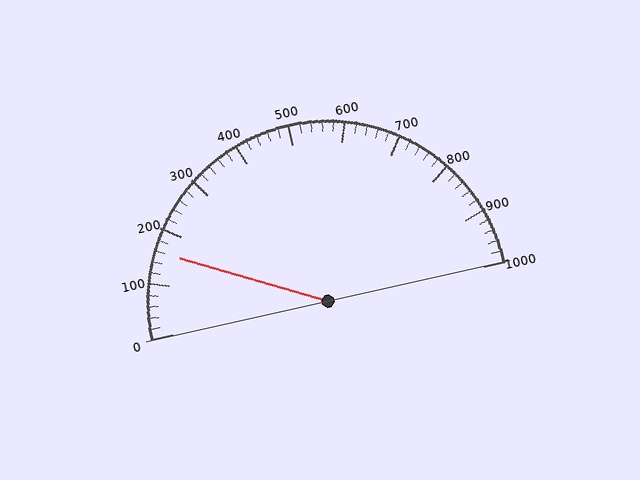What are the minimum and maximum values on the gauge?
The gauge ranges from 0 to 1000.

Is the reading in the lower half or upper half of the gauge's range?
The reading is in the lower half of the range (0 to 1000).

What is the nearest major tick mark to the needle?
The nearest major tick mark is 200.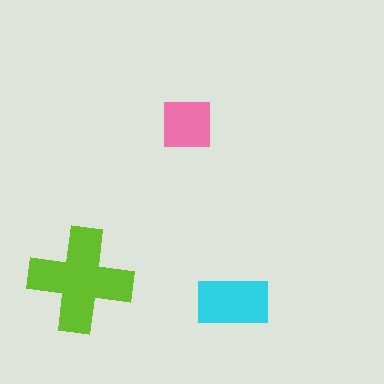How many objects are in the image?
There are 3 objects in the image.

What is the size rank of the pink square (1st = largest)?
3rd.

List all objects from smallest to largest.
The pink square, the cyan rectangle, the lime cross.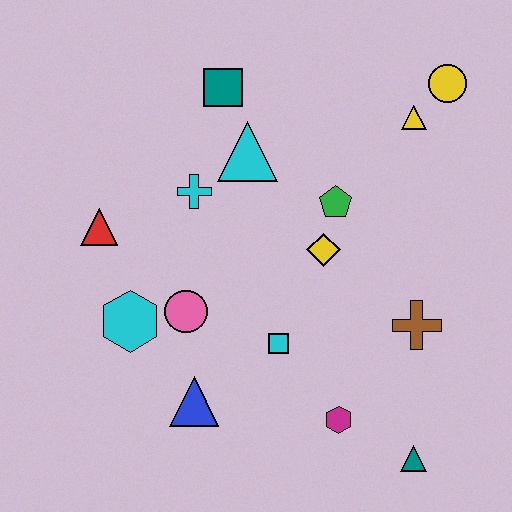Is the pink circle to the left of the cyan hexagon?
No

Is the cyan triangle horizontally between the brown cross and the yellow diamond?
No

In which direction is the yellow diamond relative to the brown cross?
The yellow diamond is to the left of the brown cross.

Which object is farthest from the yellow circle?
The blue triangle is farthest from the yellow circle.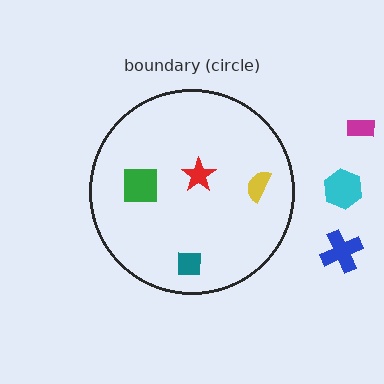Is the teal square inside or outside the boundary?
Inside.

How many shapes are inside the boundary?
4 inside, 3 outside.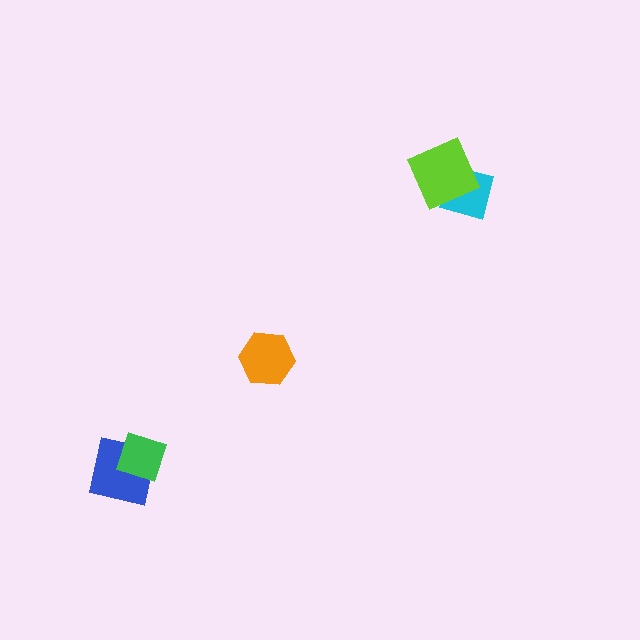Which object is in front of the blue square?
The green diamond is in front of the blue square.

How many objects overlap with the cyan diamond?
1 object overlaps with the cyan diamond.